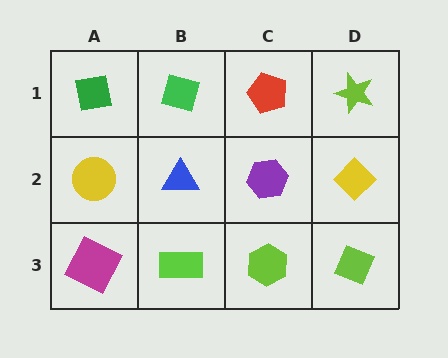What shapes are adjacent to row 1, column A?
A yellow circle (row 2, column A), a green diamond (row 1, column B).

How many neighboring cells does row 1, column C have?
3.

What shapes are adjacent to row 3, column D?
A yellow diamond (row 2, column D), a lime hexagon (row 3, column C).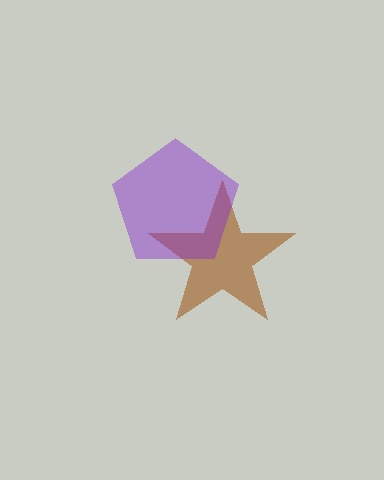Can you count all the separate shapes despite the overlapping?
Yes, there are 2 separate shapes.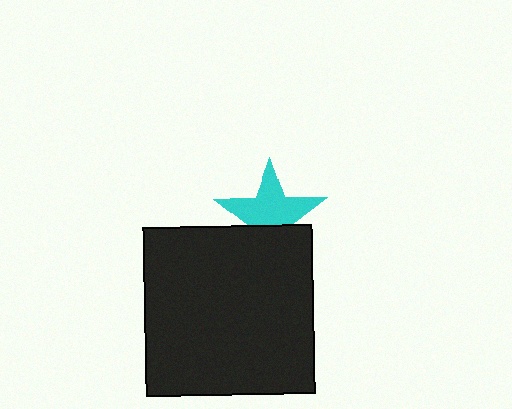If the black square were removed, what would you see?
You would see the complete cyan star.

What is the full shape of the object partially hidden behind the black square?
The partially hidden object is a cyan star.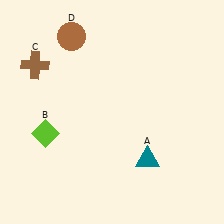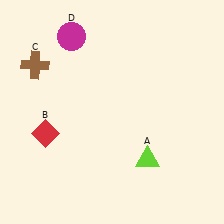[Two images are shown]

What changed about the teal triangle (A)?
In Image 1, A is teal. In Image 2, it changed to lime.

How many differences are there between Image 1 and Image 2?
There are 3 differences between the two images.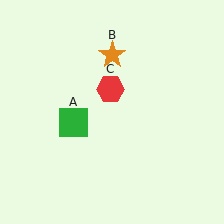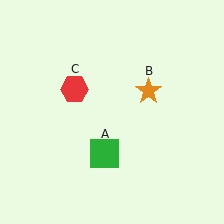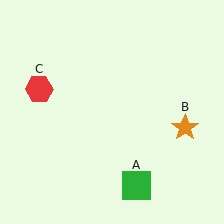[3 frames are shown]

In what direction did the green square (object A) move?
The green square (object A) moved down and to the right.